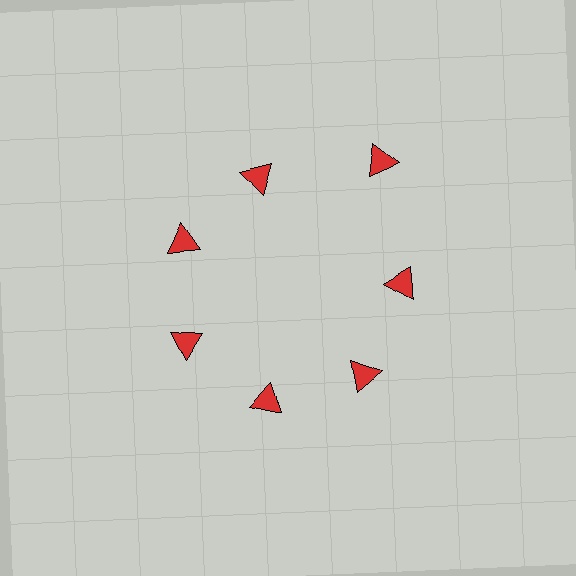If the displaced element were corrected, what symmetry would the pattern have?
It would have 7-fold rotational symmetry — the pattern would map onto itself every 51 degrees.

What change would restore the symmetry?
The symmetry would be restored by moving it inward, back onto the ring so that all 7 triangles sit at equal angles and equal distance from the center.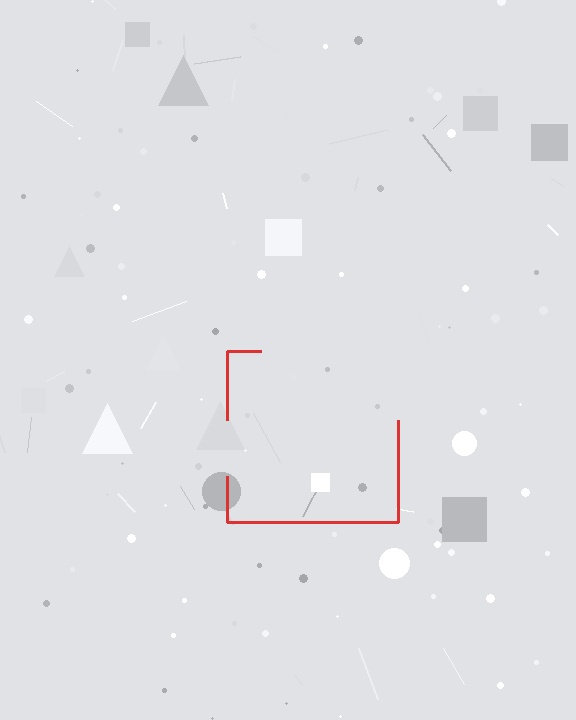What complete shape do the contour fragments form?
The contour fragments form a square.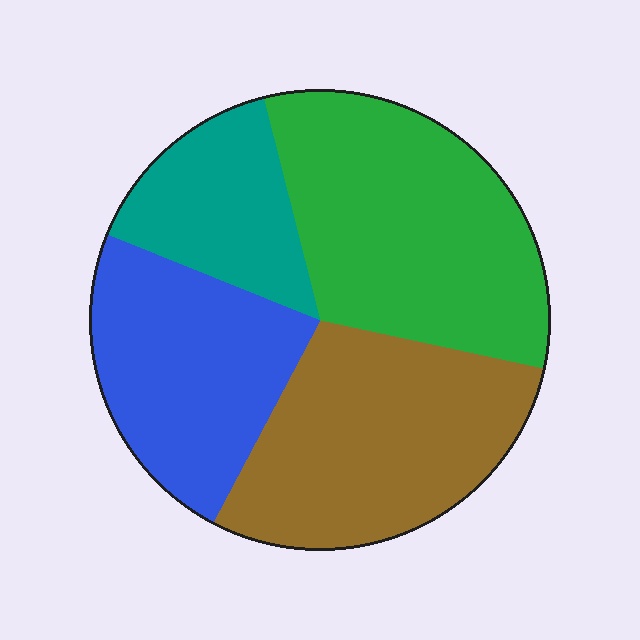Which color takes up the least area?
Teal, at roughly 15%.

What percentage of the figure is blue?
Blue covers 23% of the figure.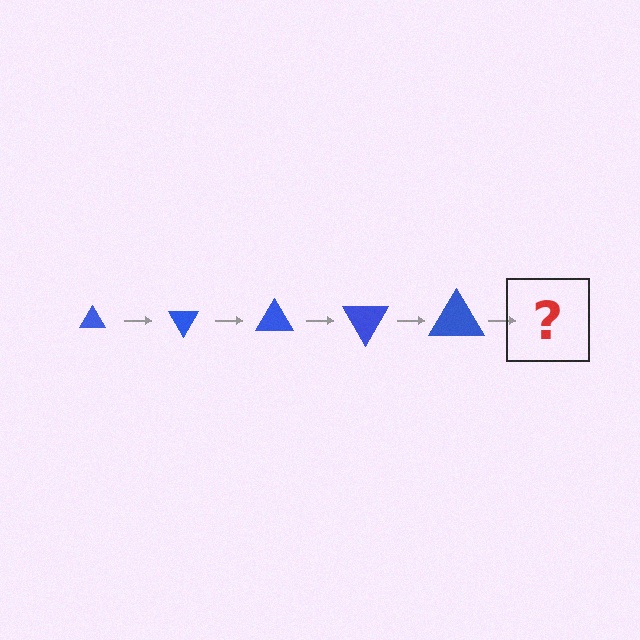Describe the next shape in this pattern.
It should be a triangle, larger than the previous one and rotated 300 degrees from the start.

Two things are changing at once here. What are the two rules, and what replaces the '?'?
The two rules are that the triangle grows larger each step and it rotates 60 degrees each step. The '?' should be a triangle, larger than the previous one and rotated 300 degrees from the start.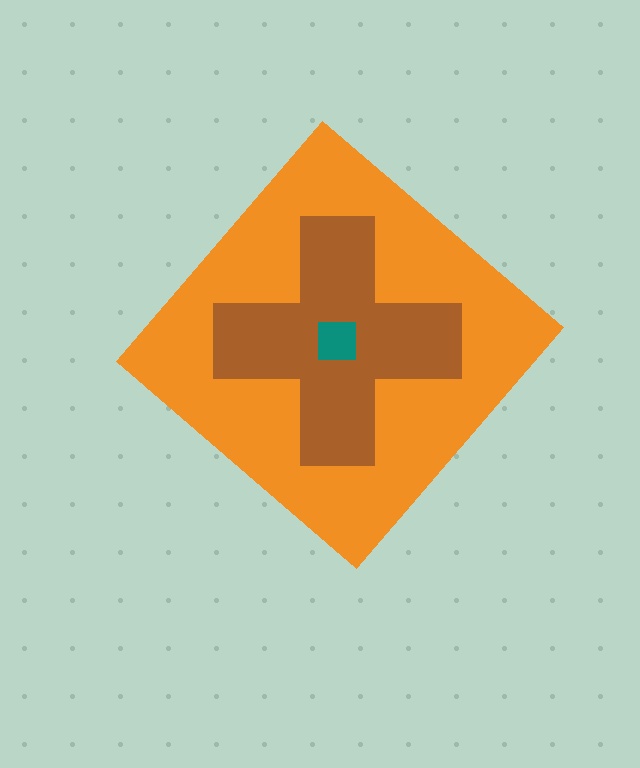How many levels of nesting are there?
3.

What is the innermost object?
The teal square.